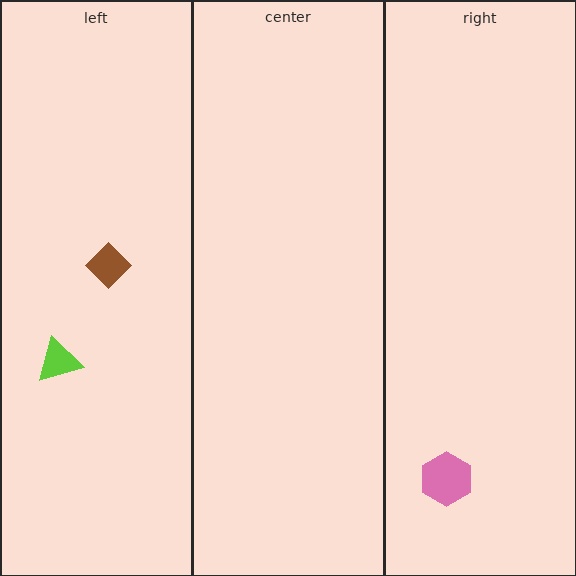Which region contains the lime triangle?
The left region.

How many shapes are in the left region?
2.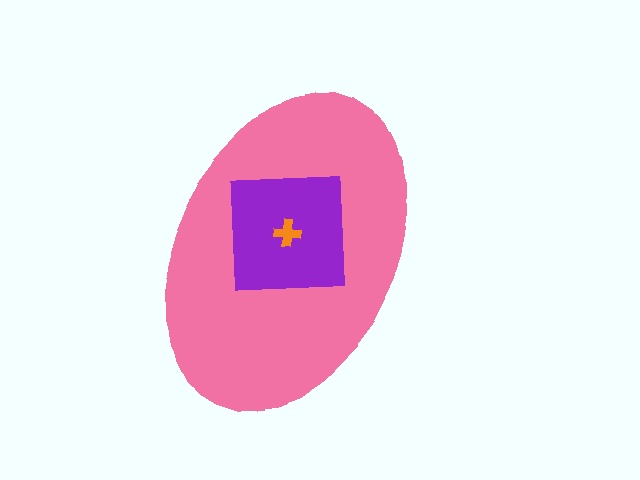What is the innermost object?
The orange cross.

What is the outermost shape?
The pink ellipse.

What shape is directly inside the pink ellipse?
The purple square.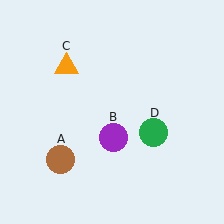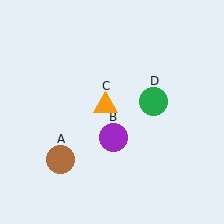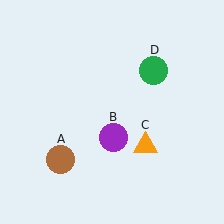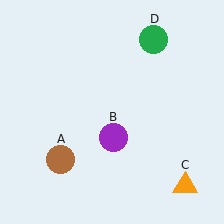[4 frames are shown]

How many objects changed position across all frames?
2 objects changed position: orange triangle (object C), green circle (object D).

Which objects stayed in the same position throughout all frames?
Brown circle (object A) and purple circle (object B) remained stationary.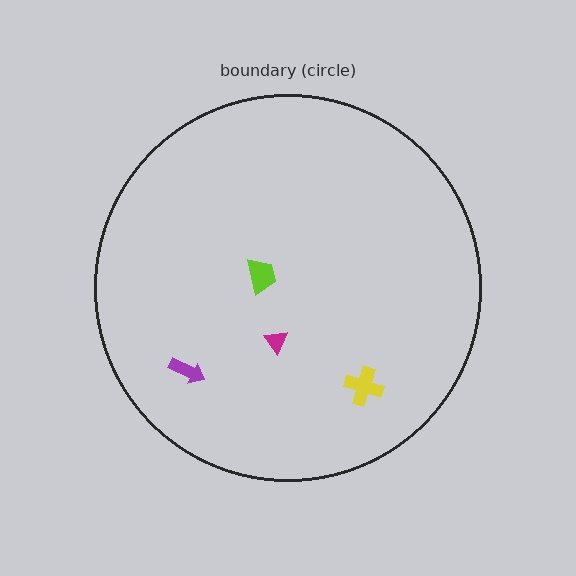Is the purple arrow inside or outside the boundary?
Inside.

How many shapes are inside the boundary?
4 inside, 0 outside.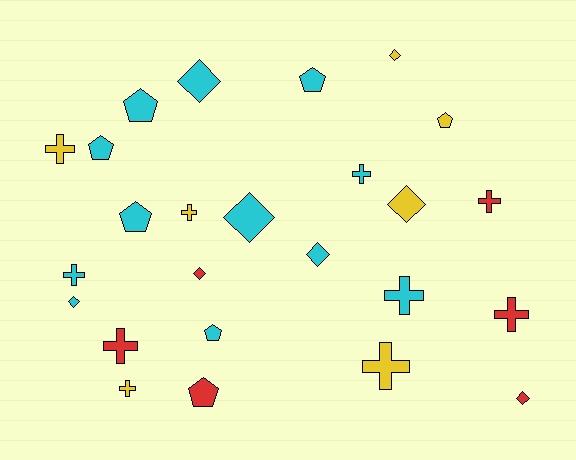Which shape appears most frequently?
Cross, with 10 objects.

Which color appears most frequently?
Cyan, with 12 objects.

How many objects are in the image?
There are 25 objects.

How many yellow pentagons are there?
There is 1 yellow pentagon.